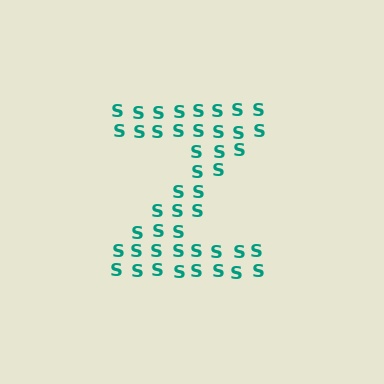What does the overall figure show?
The overall figure shows the letter Z.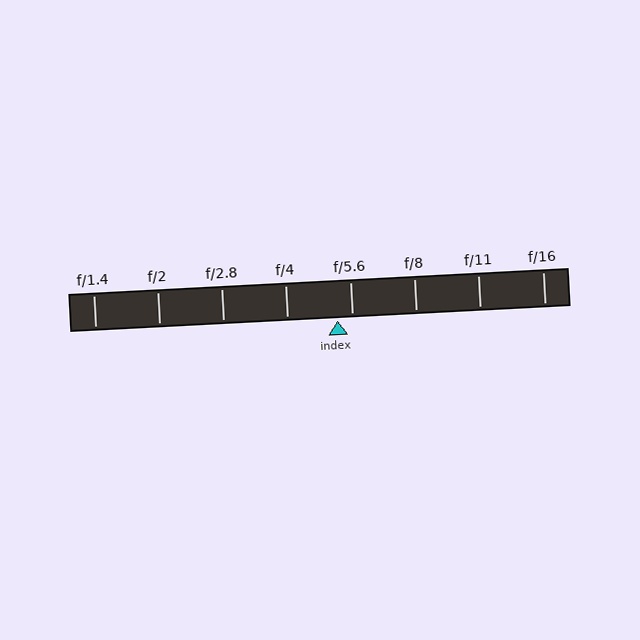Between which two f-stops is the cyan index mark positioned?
The index mark is between f/4 and f/5.6.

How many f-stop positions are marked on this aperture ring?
There are 8 f-stop positions marked.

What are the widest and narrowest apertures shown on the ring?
The widest aperture shown is f/1.4 and the narrowest is f/16.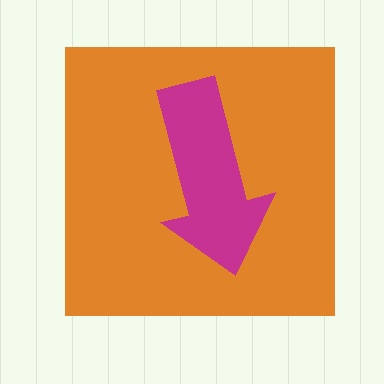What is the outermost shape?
The orange square.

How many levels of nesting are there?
2.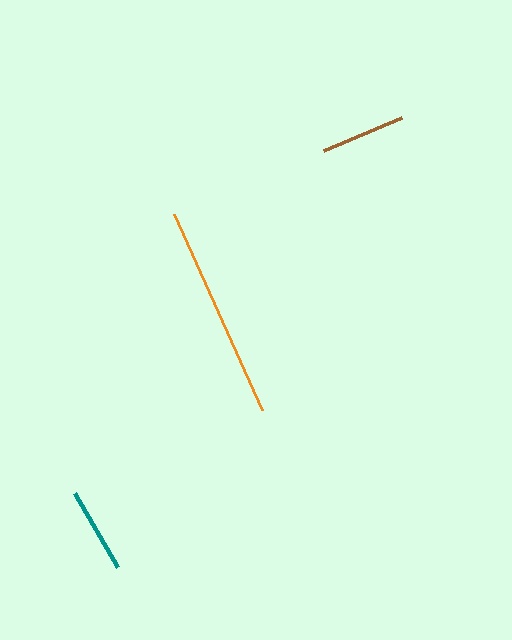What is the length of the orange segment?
The orange segment is approximately 215 pixels long.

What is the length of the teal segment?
The teal segment is approximately 86 pixels long.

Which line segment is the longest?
The orange line is the longest at approximately 215 pixels.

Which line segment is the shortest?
The brown line is the shortest at approximately 84 pixels.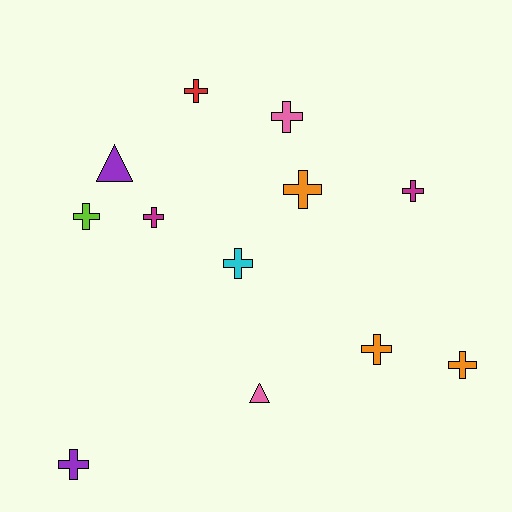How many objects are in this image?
There are 12 objects.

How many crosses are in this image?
There are 10 crosses.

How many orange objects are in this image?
There are 3 orange objects.